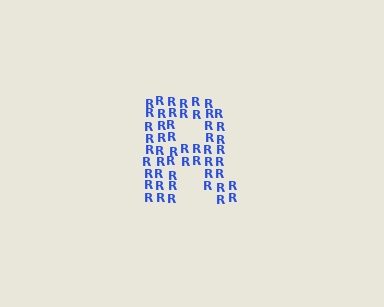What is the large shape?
The large shape is the letter R.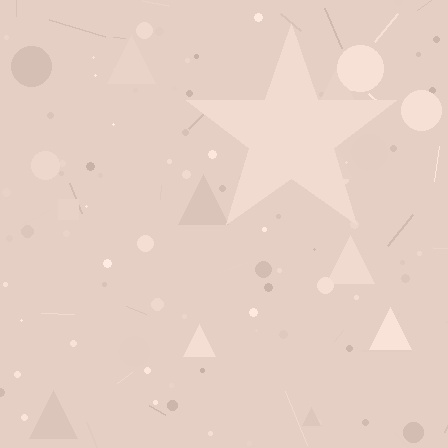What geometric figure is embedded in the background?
A star is embedded in the background.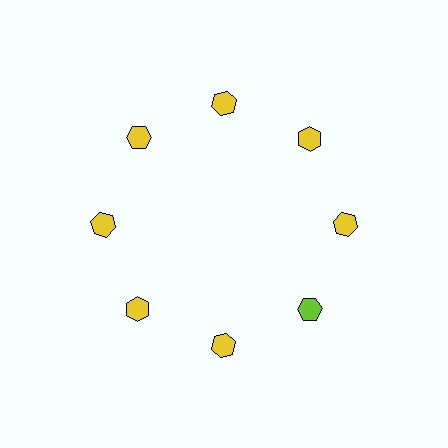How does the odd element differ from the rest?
It has a different color: lime instead of yellow.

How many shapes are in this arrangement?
There are 8 shapes arranged in a ring pattern.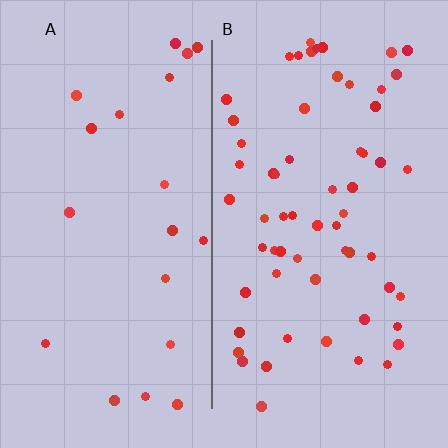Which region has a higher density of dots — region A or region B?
B (the right).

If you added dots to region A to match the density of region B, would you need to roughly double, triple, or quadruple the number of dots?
Approximately triple.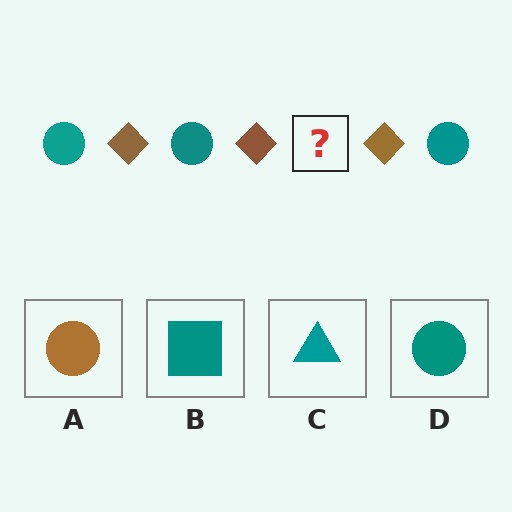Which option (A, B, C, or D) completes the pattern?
D.